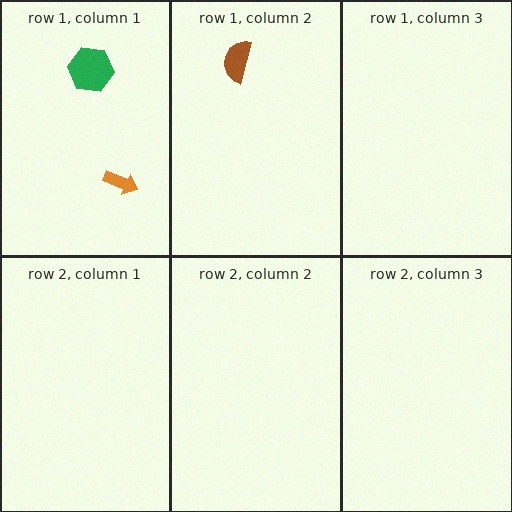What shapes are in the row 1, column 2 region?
The brown semicircle.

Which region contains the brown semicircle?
The row 1, column 2 region.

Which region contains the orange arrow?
The row 1, column 1 region.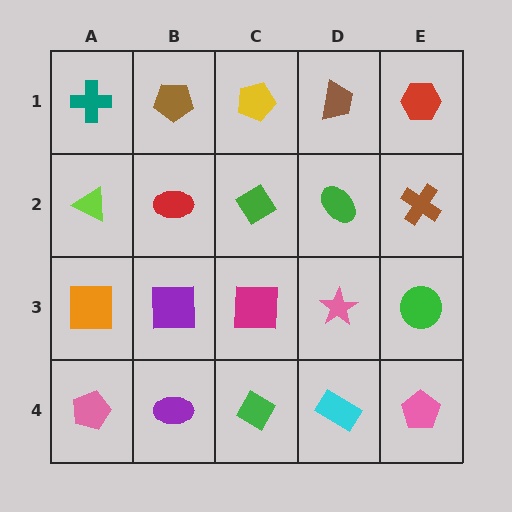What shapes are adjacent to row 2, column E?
A red hexagon (row 1, column E), a green circle (row 3, column E), a green ellipse (row 2, column D).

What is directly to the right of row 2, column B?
A green diamond.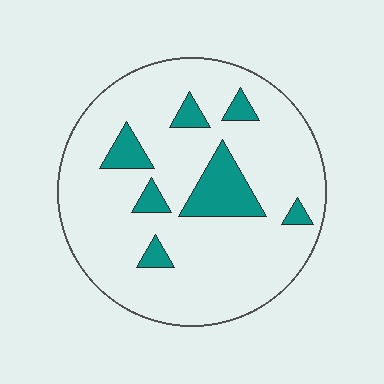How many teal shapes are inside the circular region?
7.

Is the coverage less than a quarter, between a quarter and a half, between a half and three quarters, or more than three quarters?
Less than a quarter.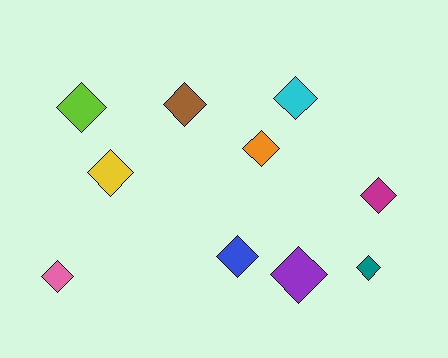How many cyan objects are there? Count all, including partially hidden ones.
There is 1 cyan object.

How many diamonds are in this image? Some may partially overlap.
There are 10 diamonds.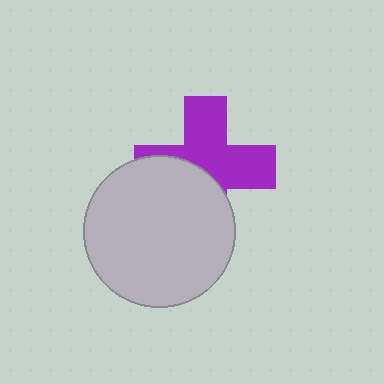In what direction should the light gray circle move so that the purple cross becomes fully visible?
The light gray circle should move down. That is the shortest direction to clear the overlap and leave the purple cross fully visible.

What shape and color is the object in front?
The object in front is a light gray circle.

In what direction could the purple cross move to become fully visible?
The purple cross could move up. That would shift it out from behind the light gray circle entirely.